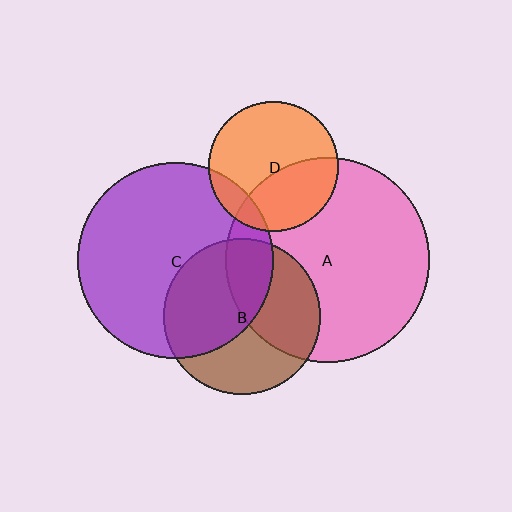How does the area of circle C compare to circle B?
Approximately 1.6 times.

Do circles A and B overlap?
Yes.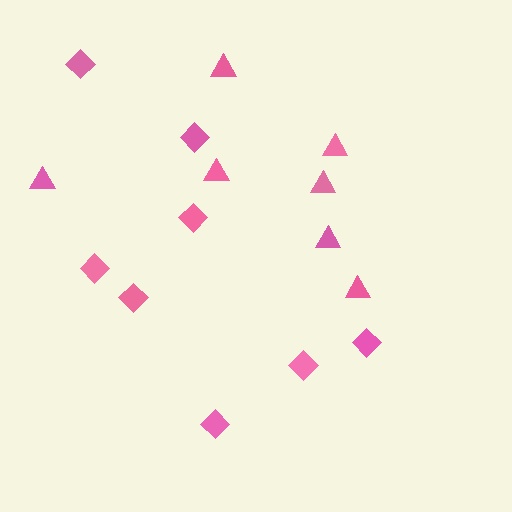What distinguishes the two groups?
There are 2 groups: one group of diamonds (8) and one group of triangles (7).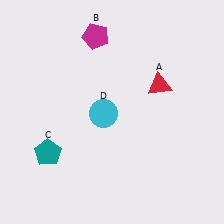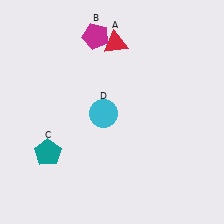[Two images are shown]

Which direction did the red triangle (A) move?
The red triangle (A) moved left.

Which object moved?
The red triangle (A) moved left.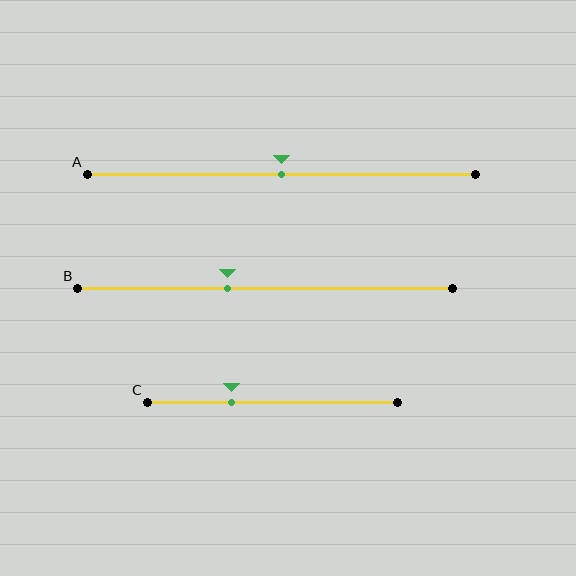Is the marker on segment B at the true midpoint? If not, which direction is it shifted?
No, the marker on segment B is shifted to the left by about 10% of the segment length.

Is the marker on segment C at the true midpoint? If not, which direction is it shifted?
No, the marker on segment C is shifted to the left by about 16% of the segment length.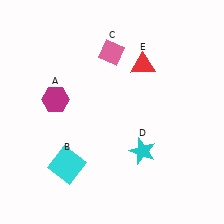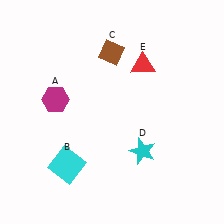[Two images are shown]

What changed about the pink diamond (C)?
In Image 1, C is pink. In Image 2, it changed to brown.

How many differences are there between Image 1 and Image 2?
There is 1 difference between the two images.